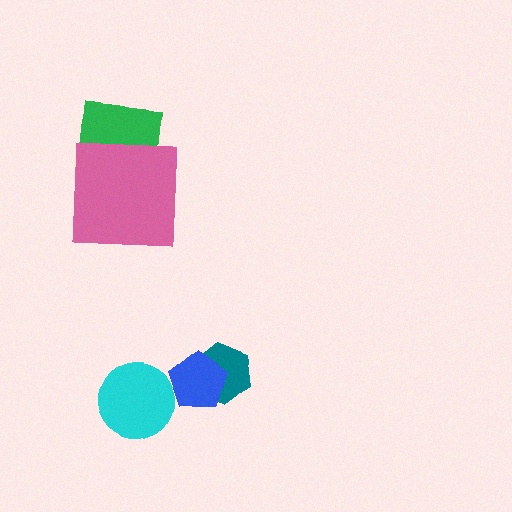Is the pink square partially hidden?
No, no other shape covers it.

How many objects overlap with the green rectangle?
1 object overlaps with the green rectangle.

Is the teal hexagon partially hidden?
Yes, it is partially covered by another shape.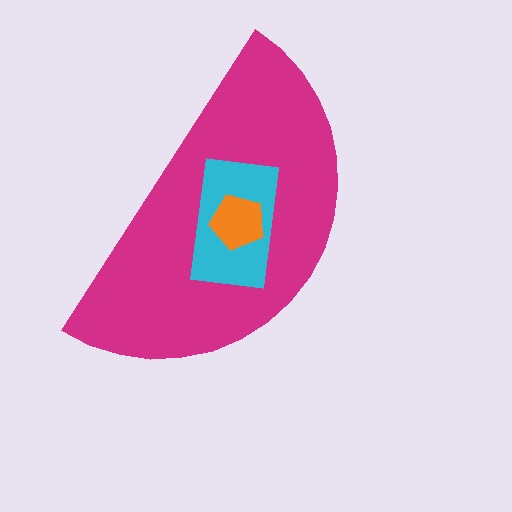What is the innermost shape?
The orange pentagon.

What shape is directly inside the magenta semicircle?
The cyan rectangle.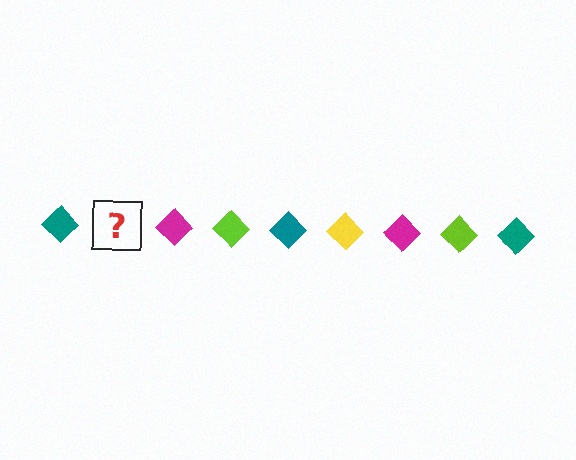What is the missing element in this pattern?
The missing element is a yellow diamond.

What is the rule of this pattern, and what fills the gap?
The rule is that the pattern cycles through teal, yellow, magenta, lime diamonds. The gap should be filled with a yellow diamond.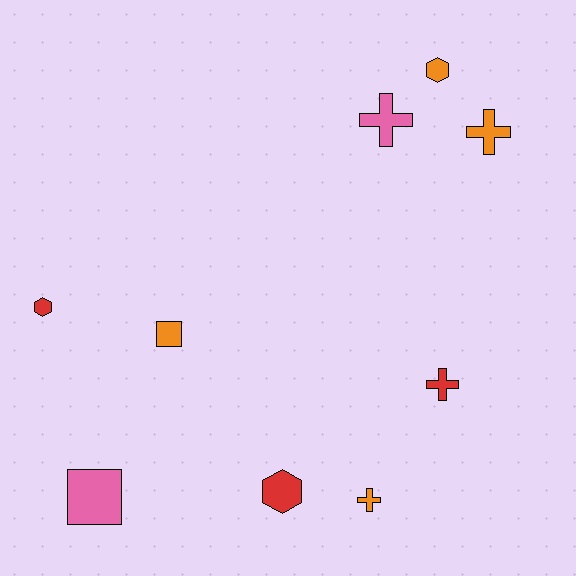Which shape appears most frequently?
Cross, with 4 objects.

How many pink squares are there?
There is 1 pink square.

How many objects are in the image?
There are 9 objects.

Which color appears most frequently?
Orange, with 4 objects.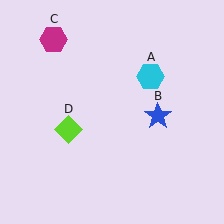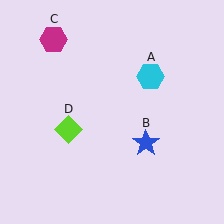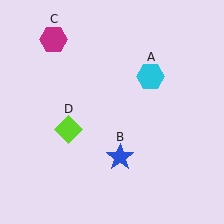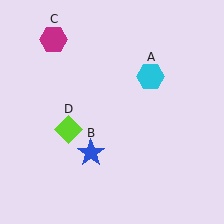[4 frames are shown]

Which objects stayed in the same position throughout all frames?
Cyan hexagon (object A) and magenta hexagon (object C) and lime diamond (object D) remained stationary.